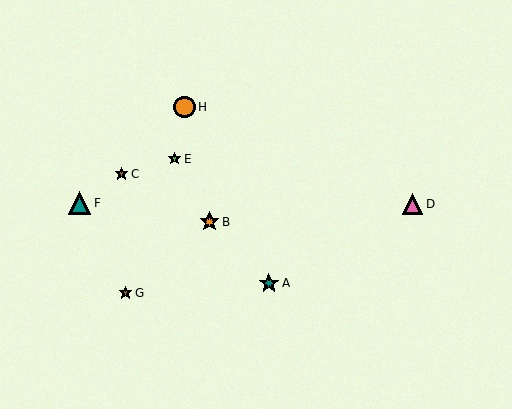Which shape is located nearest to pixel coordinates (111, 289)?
The brown star (labeled G) at (125, 293) is nearest to that location.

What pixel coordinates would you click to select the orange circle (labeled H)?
Click at (185, 107) to select the orange circle H.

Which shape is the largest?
The teal triangle (labeled F) is the largest.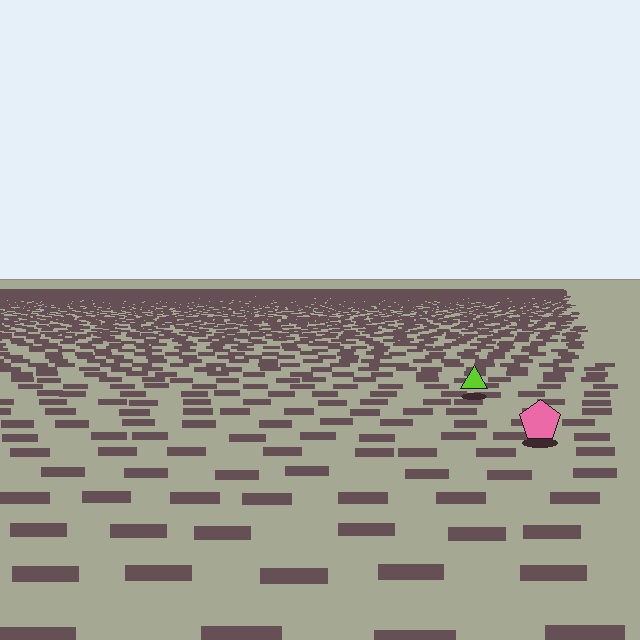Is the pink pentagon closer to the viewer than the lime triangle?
Yes. The pink pentagon is closer — you can tell from the texture gradient: the ground texture is coarser near it.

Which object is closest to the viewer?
The pink pentagon is closest. The texture marks near it are larger and more spread out.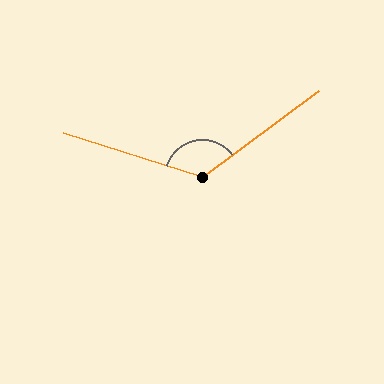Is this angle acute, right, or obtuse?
It is obtuse.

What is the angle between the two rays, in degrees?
Approximately 126 degrees.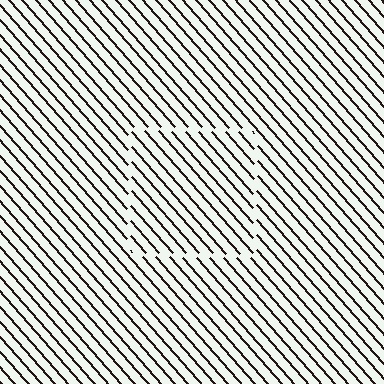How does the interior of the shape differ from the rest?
The interior of the shape contains the same grating, shifted by half a period — the contour is defined by the phase discontinuity where line-ends from the inner and outer gratings abut.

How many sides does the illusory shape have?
4 sides — the line-ends trace a square.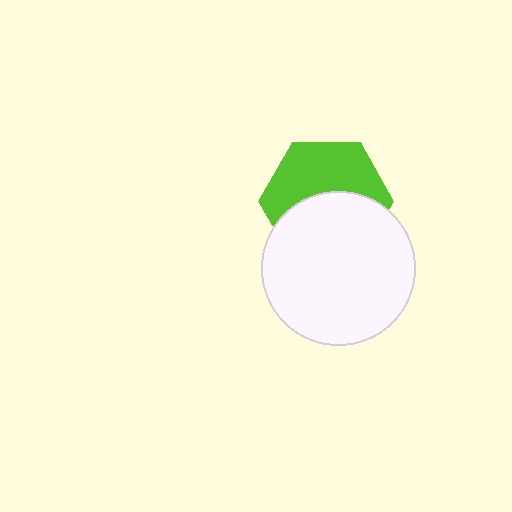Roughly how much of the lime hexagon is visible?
About half of it is visible (roughly 51%).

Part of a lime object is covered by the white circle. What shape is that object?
It is a hexagon.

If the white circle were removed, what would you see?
You would see the complete lime hexagon.